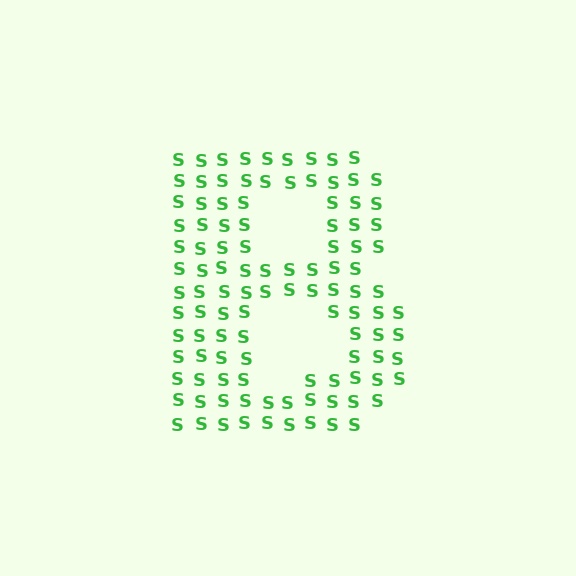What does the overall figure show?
The overall figure shows the letter B.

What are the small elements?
The small elements are letter S's.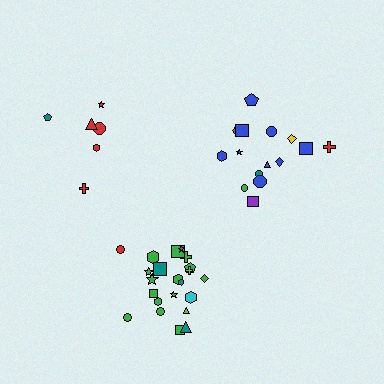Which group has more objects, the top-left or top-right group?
The top-right group.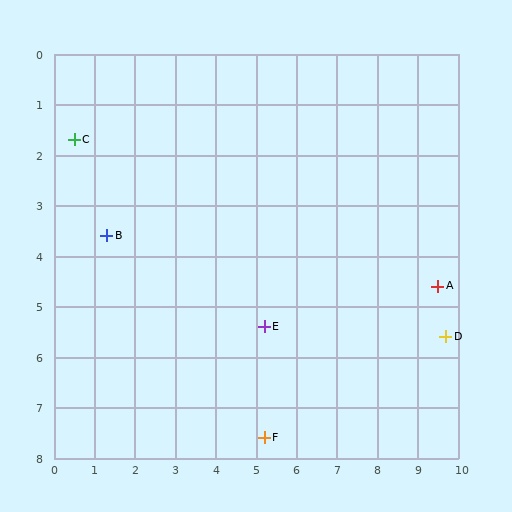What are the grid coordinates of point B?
Point B is at approximately (1.3, 3.6).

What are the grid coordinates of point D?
Point D is at approximately (9.7, 5.6).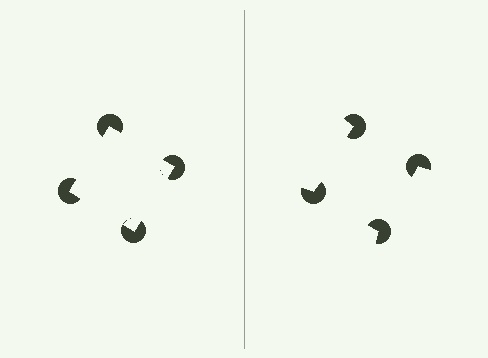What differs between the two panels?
The pac-man discs are positioned identically on both sides; only the wedge orientations differ. On the left they align to a square; on the right they are misaligned.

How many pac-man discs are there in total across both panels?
8 — 4 on each side.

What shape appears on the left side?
An illusory square.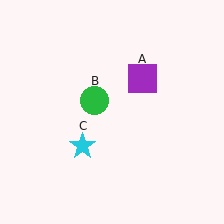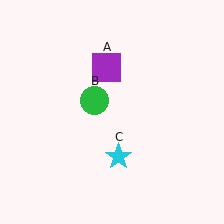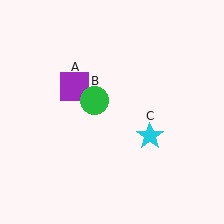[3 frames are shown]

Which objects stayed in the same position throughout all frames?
Green circle (object B) remained stationary.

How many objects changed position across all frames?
2 objects changed position: purple square (object A), cyan star (object C).